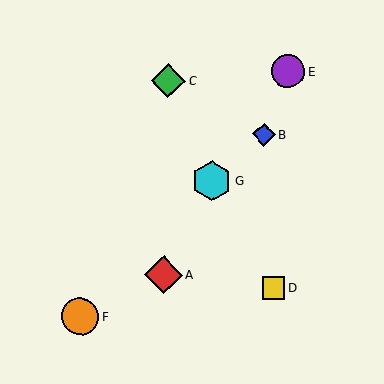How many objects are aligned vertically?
2 objects (A, C) are aligned vertically.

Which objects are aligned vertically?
Objects A, C are aligned vertically.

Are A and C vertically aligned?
Yes, both are at x≈164.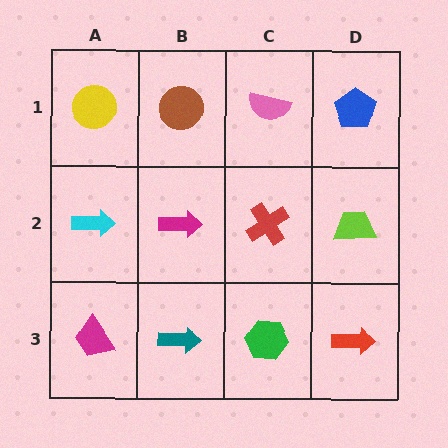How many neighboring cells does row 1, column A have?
2.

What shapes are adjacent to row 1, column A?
A cyan arrow (row 2, column A), a brown circle (row 1, column B).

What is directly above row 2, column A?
A yellow circle.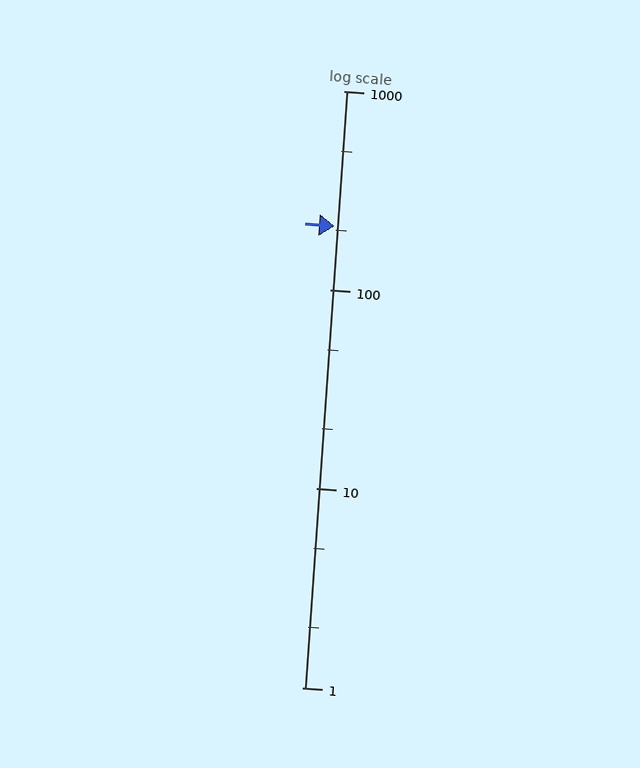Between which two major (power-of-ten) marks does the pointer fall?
The pointer is between 100 and 1000.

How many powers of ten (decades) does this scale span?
The scale spans 3 decades, from 1 to 1000.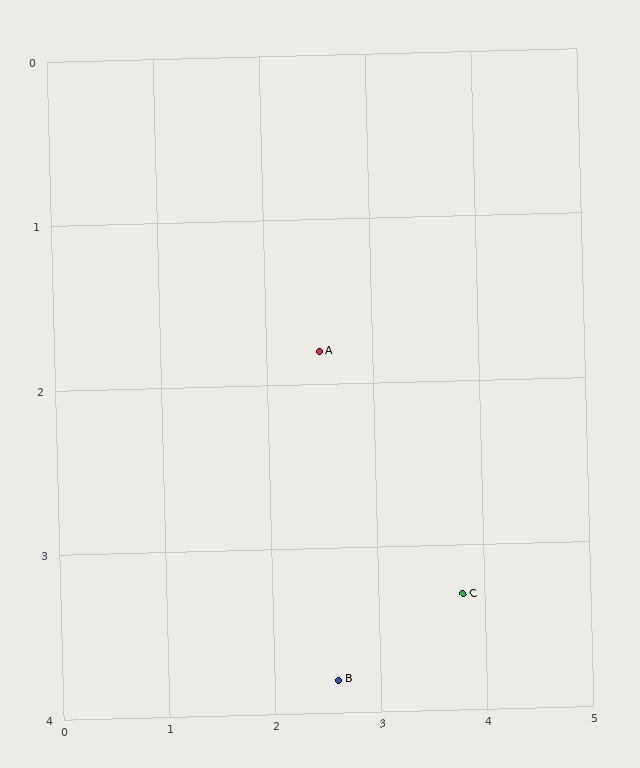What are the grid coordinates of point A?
Point A is at approximately (2.5, 1.8).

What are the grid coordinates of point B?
Point B is at approximately (2.6, 3.8).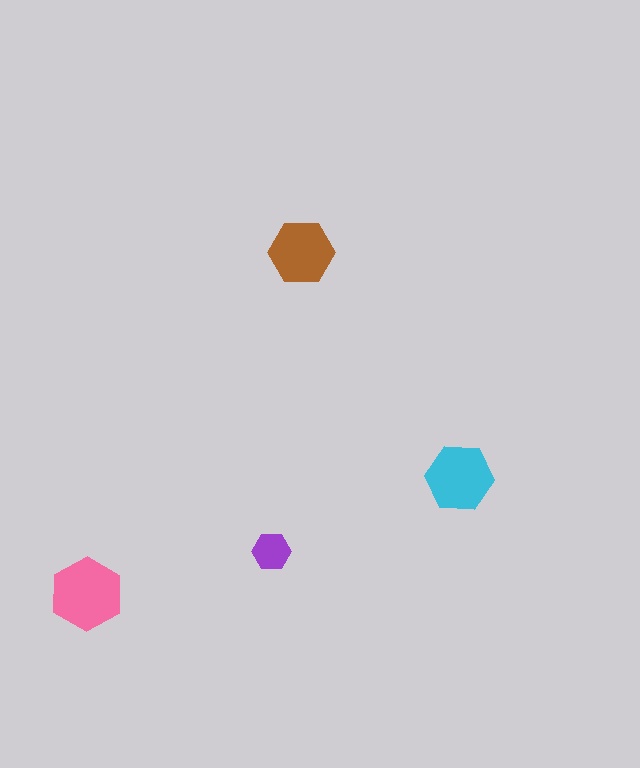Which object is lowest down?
The pink hexagon is bottommost.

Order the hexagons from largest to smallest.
the pink one, the cyan one, the brown one, the purple one.